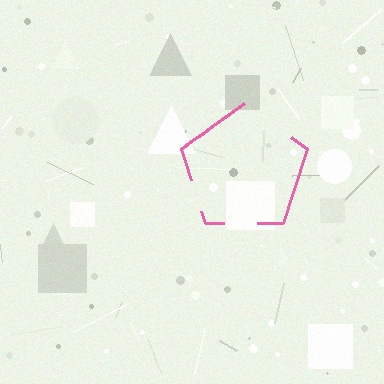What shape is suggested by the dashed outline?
The dashed outline suggests a pentagon.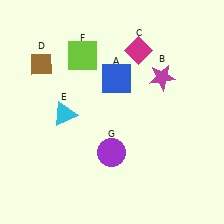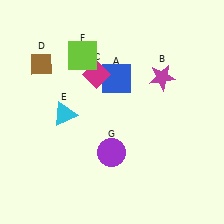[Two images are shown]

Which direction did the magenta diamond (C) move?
The magenta diamond (C) moved left.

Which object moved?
The magenta diamond (C) moved left.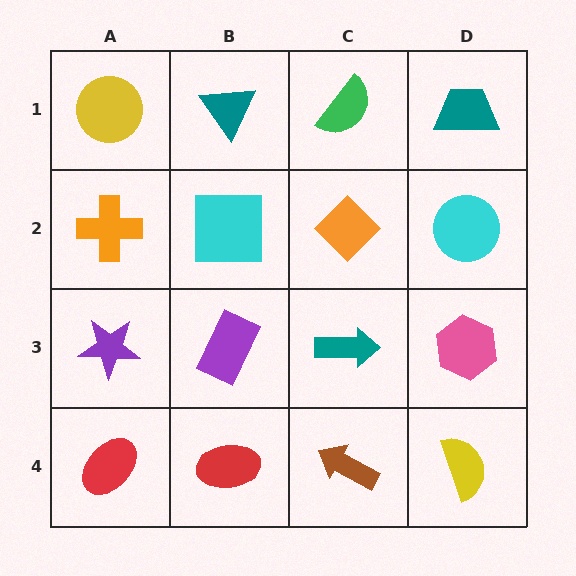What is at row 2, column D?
A cyan circle.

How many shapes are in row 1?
4 shapes.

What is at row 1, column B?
A teal triangle.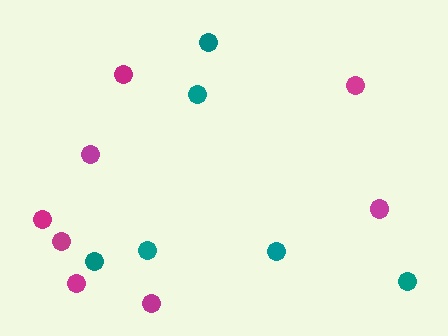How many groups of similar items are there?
There are 2 groups: one group of magenta circles (8) and one group of teal circles (6).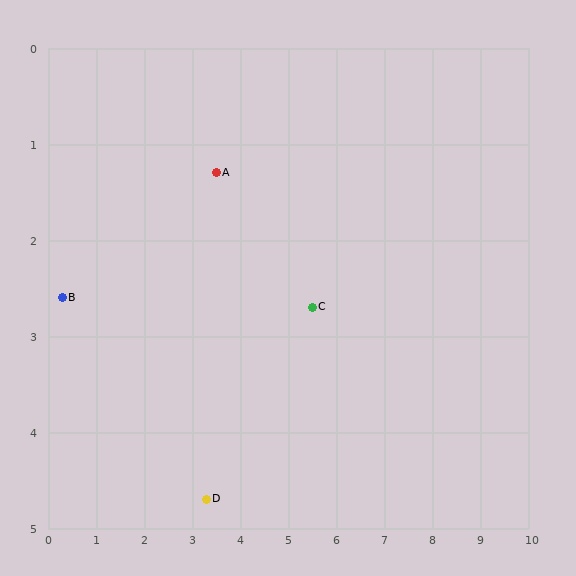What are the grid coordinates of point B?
Point B is at approximately (0.3, 2.6).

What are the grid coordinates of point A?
Point A is at approximately (3.5, 1.3).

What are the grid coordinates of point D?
Point D is at approximately (3.3, 4.7).